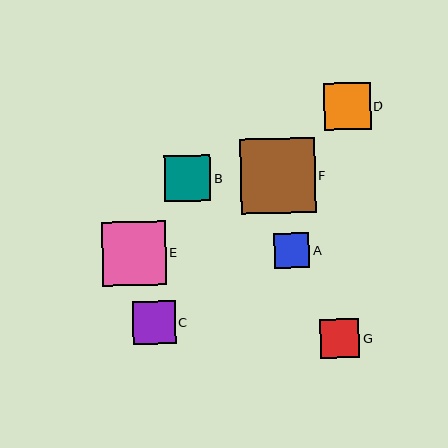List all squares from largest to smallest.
From largest to smallest: F, E, D, B, C, G, A.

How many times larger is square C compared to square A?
Square C is approximately 1.2 times the size of square A.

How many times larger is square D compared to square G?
Square D is approximately 1.2 times the size of square G.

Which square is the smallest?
Square A is the smallest with a size of approximately 35 pixels.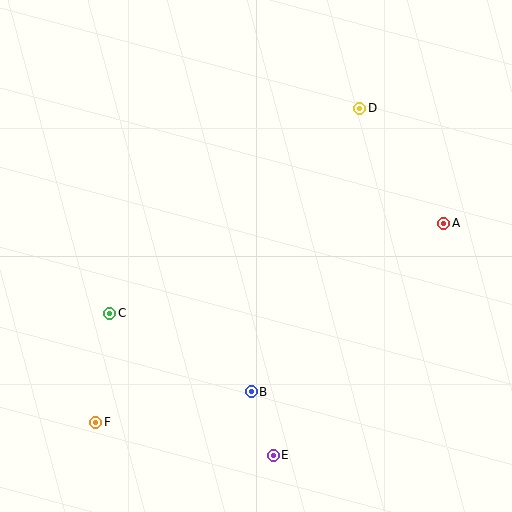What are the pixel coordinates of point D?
Point D is at (360, 108).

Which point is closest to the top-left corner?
Point C is closest to the top-left corner.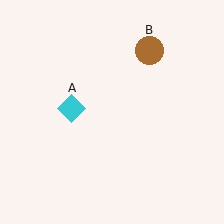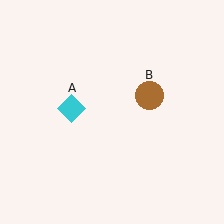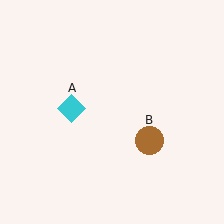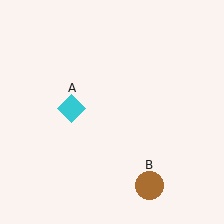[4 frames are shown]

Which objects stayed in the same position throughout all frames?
Cyan diamond (object A) remained stationary.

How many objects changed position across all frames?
1 object changed position: brown circle (object B).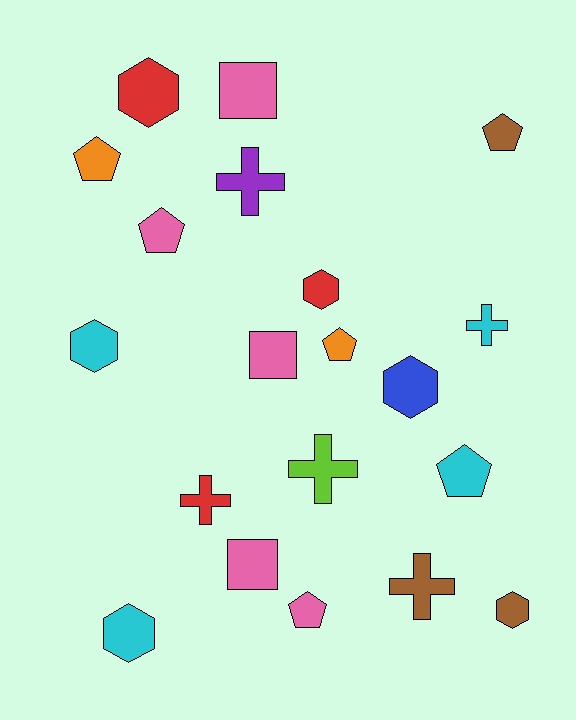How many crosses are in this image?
There are 5 crosses.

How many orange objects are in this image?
There are 2 orange objects.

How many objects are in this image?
There are 20 objects.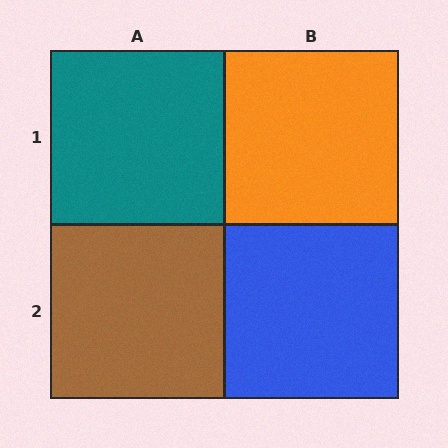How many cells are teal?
1 cell is teal.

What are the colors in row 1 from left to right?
Teal, orange.